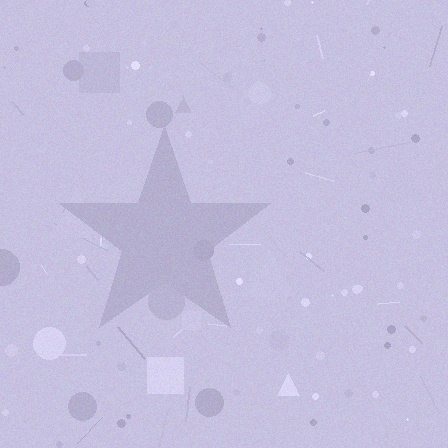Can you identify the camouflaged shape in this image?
The camouflaged shape is a star.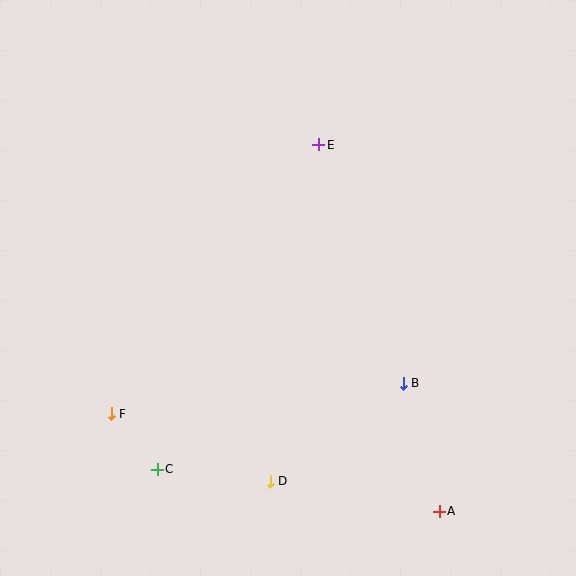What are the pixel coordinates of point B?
Point B is at (403, 383).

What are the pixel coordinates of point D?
Point D is at (270, 481).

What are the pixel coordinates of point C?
Point C is at (157, 469).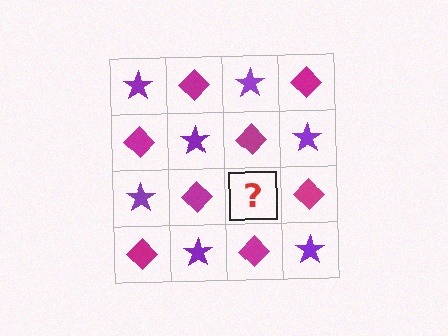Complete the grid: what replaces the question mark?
The question mark should be replaced with a purple star.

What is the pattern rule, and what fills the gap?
The rule is that it alternates purple star and magenta diamond in a checkerboard pattern. The gap should be filled with a purple star.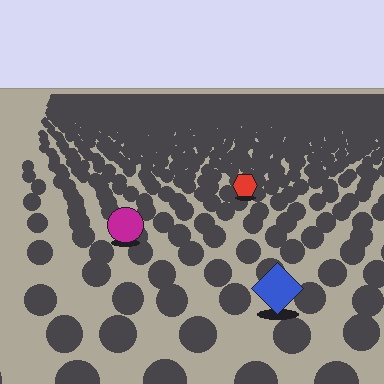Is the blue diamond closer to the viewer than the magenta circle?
Yes. The blue diamond is closer — you can tell from the texture gradient: the ground texture is coarser near it.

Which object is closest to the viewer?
The blue diamond is closest. The texture marks near it are larger and more spread out.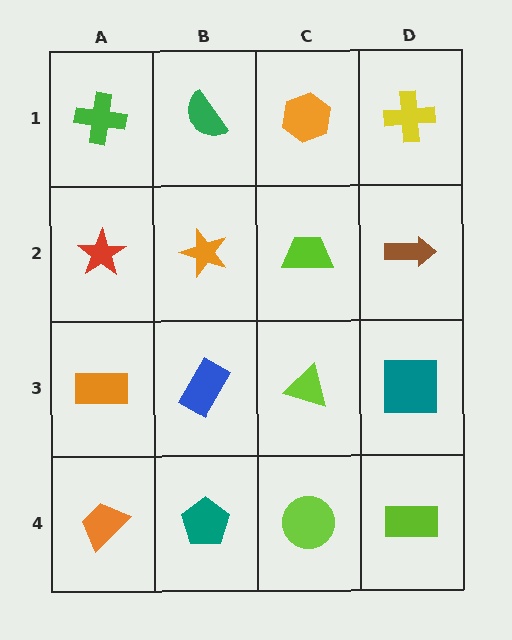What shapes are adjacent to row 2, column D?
A yellow cross (row 1, column D), a teal square (row 3, column D), a lime trapezoid (row 2, column C).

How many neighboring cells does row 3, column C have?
4.